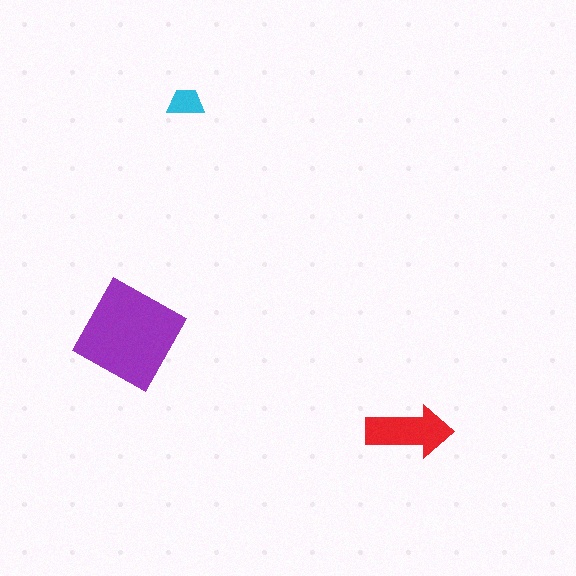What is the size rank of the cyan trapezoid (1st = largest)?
3rd.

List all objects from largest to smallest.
The purple square, the red arrow, the cyan trapezoid.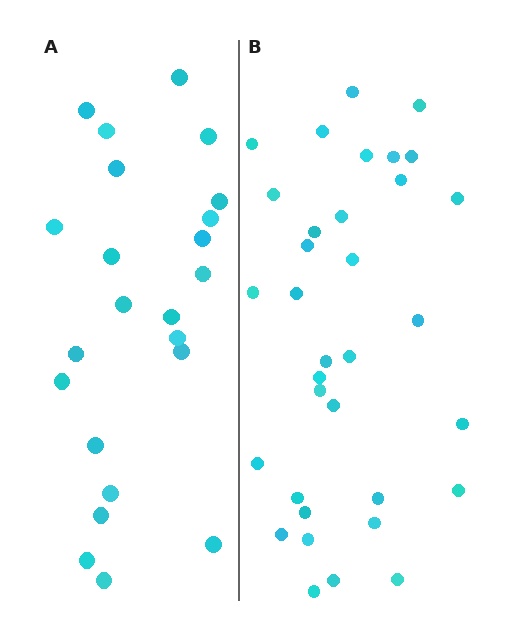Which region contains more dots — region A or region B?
Region B (the right region) has more dots.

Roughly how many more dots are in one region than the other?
Region B has roughly 12 or so more dots than region A.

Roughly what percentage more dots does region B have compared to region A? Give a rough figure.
About 50% more.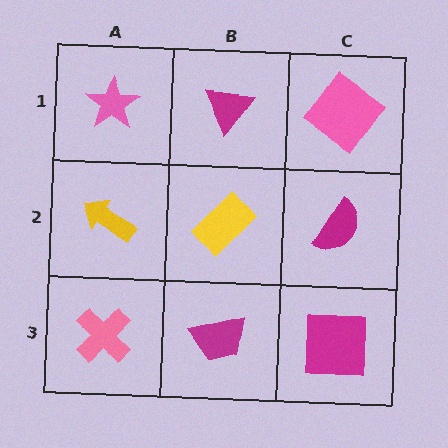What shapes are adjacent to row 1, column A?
A yellow arrow (row 2, column A), a magenta triangle (row 1, column B).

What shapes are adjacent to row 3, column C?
A magenta semicircle (row 2, column C), a magenta trapezoid (row 3, column B).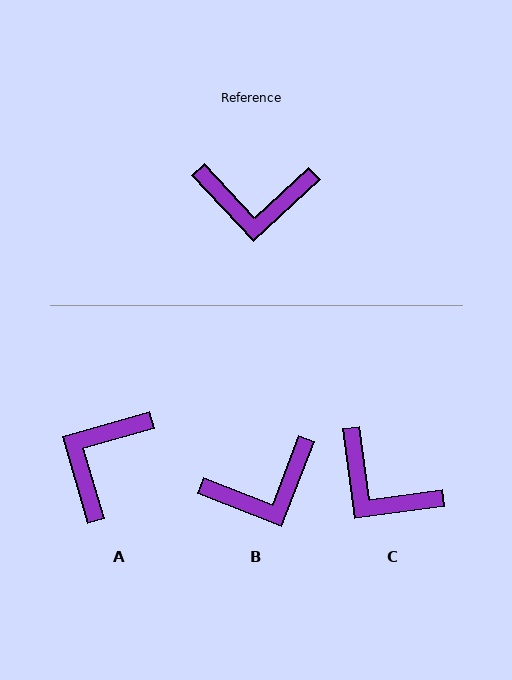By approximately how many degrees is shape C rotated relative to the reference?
Approximately 35 degrees clockwise.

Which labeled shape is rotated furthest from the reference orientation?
A, about 117 degrees away.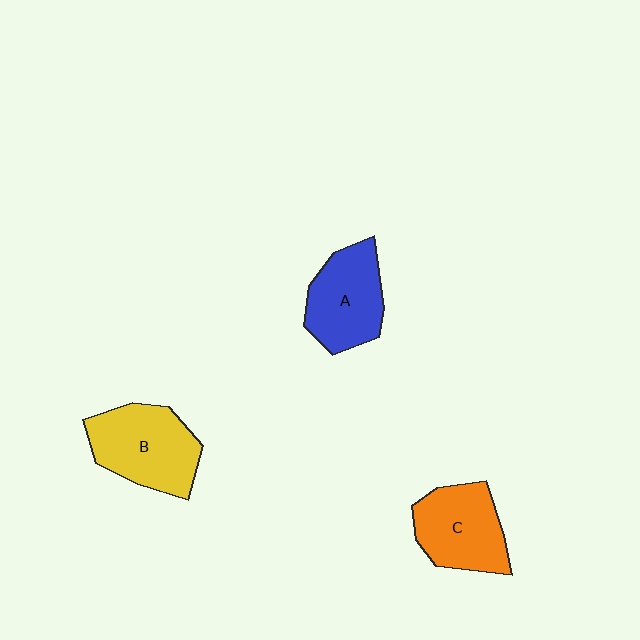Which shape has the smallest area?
Shape A (blue).